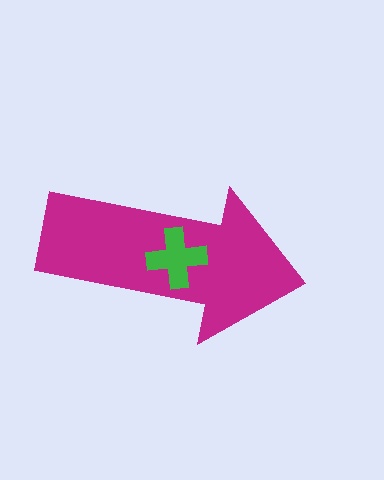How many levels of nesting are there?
2.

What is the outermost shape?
The magenta arrow.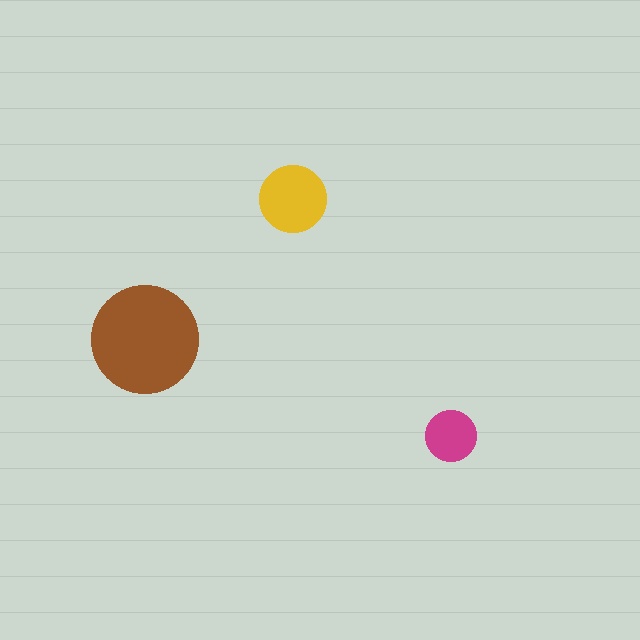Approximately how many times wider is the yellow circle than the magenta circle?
About 1.5 times wider.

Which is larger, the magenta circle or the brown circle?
The brown one.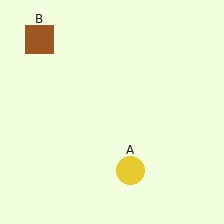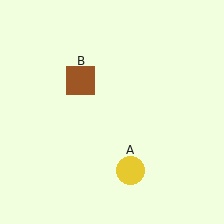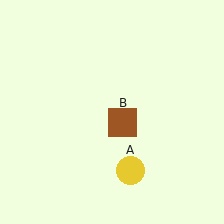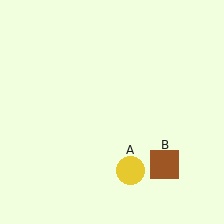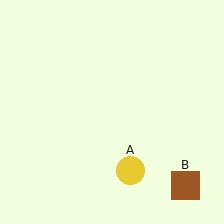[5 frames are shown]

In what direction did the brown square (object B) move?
The brown square (object B) moved down and to the right.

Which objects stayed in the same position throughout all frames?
Yellow circle (object A) remained stationary.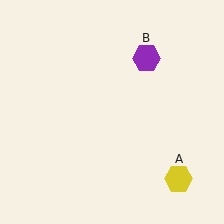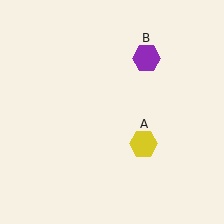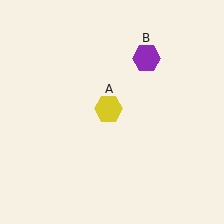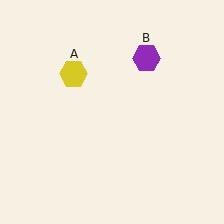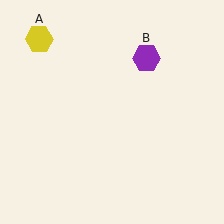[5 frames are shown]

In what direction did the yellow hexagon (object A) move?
The yellow hexagon (object A) moved up and to the left.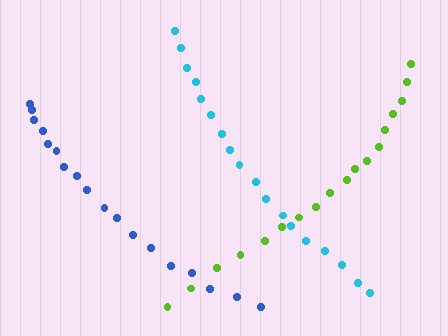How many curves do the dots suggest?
There are 3 distinct paths.